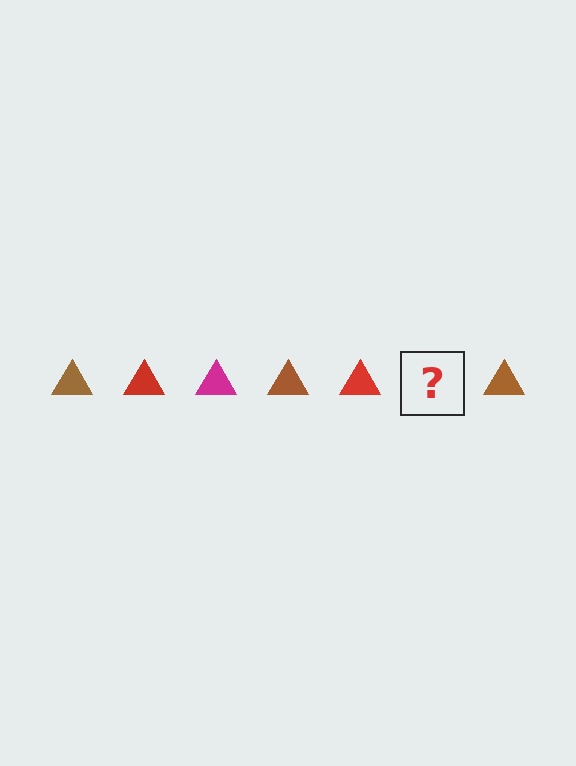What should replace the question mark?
The question mark should be replaced with a magenta triangle.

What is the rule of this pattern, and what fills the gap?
The rule is that the pattern cycles through brown, red, magenta triangles. The gap should be filled with a magenta triangle.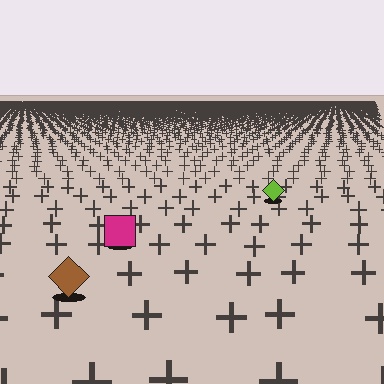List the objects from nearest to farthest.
From nearest to farthest: the brown diamond, the magenta square, the lime diamond.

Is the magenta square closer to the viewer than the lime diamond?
Yes. The magenta square is closer — you can tell from the texture gradient: the ground texture is coarser near it.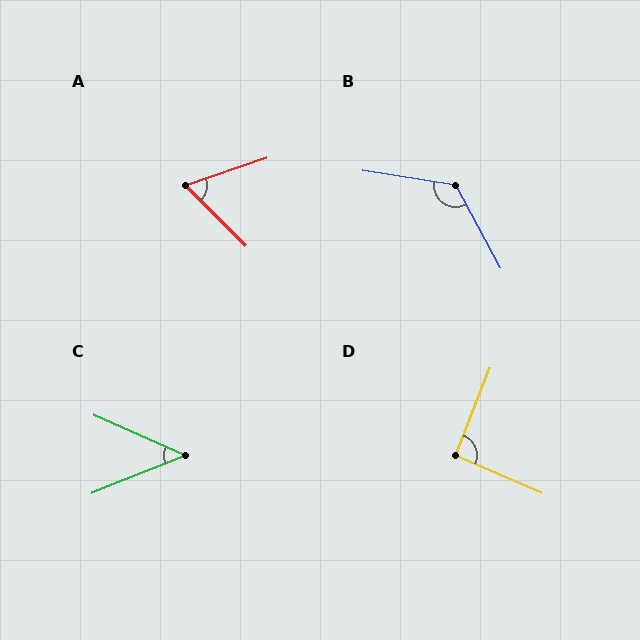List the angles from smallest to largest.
C (46°), A (63°), D (92°), B (128°).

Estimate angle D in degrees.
Approximately 92 degrees.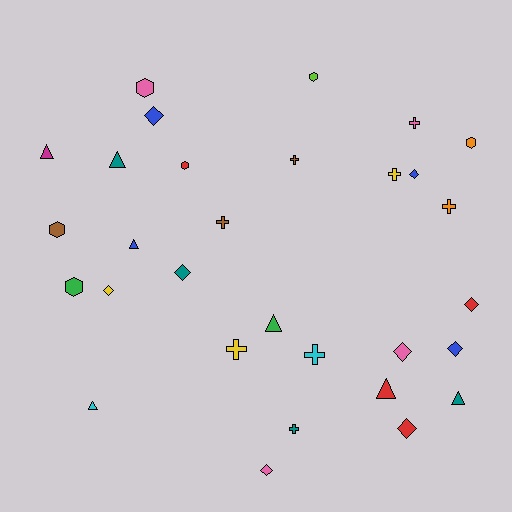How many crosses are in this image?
There are 8 crosses.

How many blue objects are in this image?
There are 4 blue objects.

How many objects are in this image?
There are 30 objects.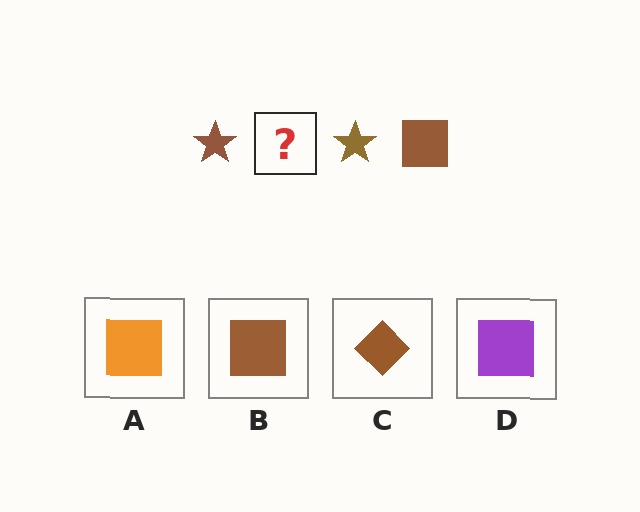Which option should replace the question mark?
Option B.